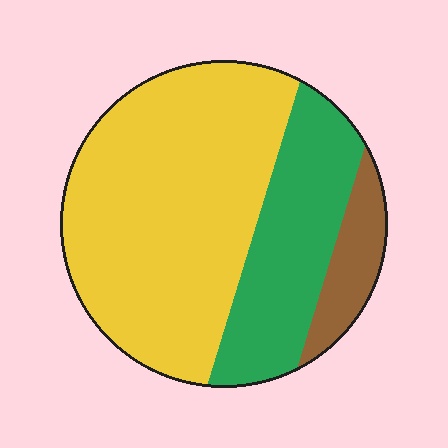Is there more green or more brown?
Green.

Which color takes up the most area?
Yellow, at roughly 60%.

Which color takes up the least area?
Brown, at roughly 10%.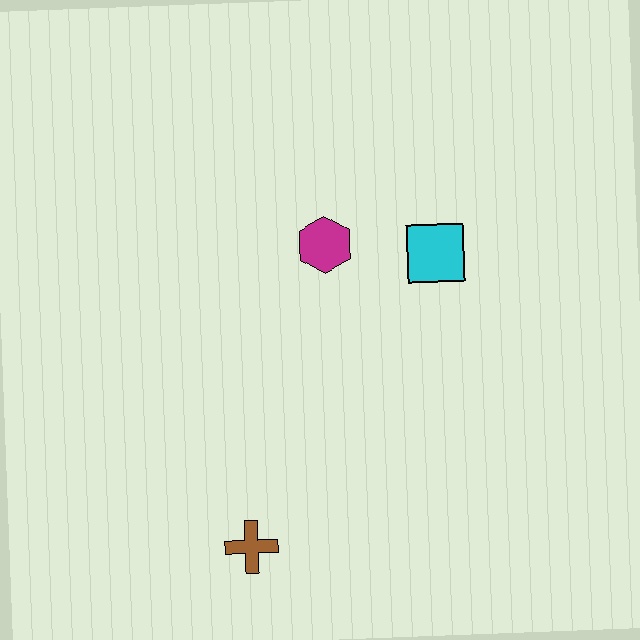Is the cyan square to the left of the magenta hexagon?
No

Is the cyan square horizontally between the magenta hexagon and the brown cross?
No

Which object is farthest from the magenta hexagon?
The brown cross is farthest from the magenta hexagon.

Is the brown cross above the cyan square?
No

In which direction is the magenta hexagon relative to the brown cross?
The magenta hexagon is above the brown cross.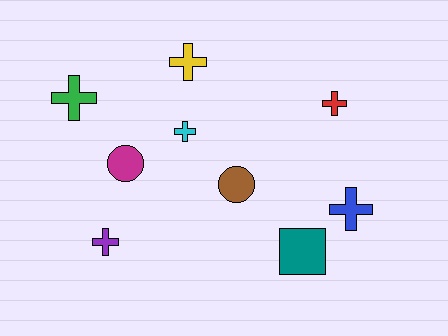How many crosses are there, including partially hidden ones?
There are 6 crosses.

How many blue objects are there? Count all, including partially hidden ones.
There is 1 blue object.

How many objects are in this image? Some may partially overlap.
There are 9 objects.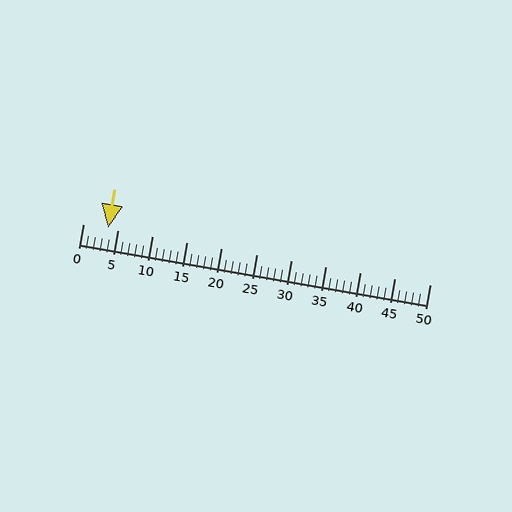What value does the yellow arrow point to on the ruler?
The yellow arrow points to approximately 4.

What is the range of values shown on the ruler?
The ruler shows values from 0 to 50.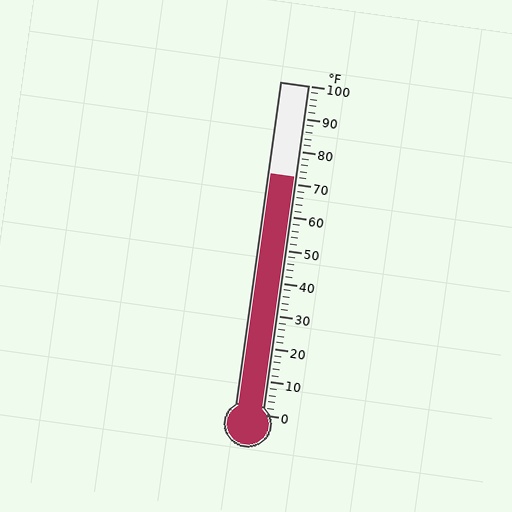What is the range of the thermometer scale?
The thermometer scale ranges from 0°F to 100°F.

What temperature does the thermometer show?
The thermometer shows approximately 72°F.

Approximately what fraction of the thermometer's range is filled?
The thermometer is filled to approximately 70% of its range.